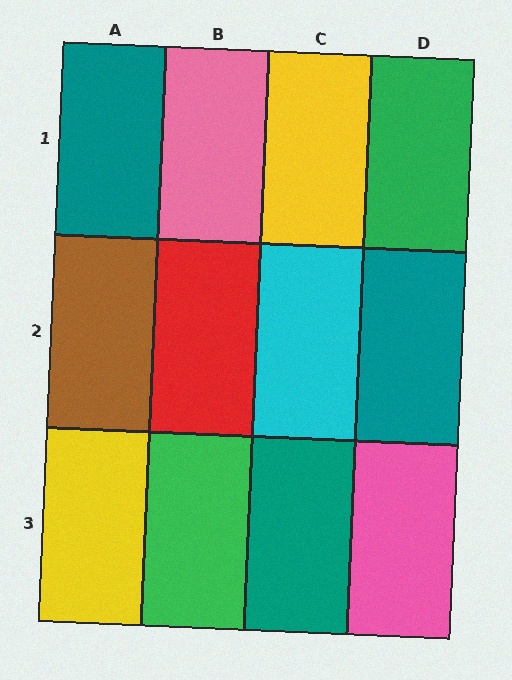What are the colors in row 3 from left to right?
Yellow, green, teal, pink.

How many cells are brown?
1 cell is brown.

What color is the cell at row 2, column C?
Cyan.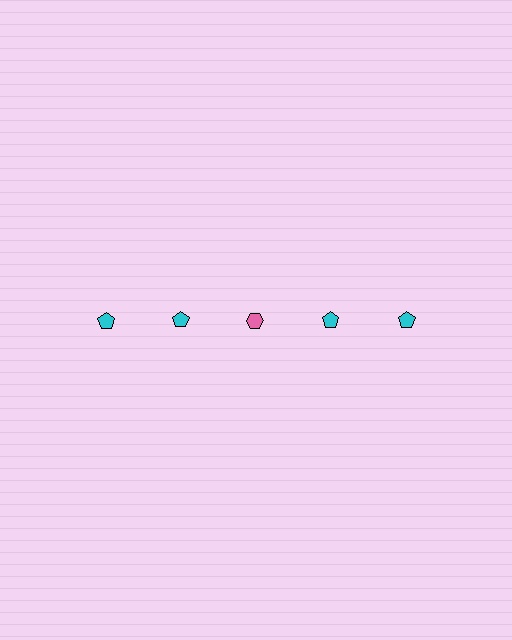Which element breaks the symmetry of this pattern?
The pink hexagon in the top row, center column breaks the symmetry. All other shapes are cyan pentagons.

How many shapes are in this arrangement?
There are 5 shapes arranged in a grid pattern.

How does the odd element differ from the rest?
It differs in both color (pink instead of cyan) and shape (hexagon instead of pentagon).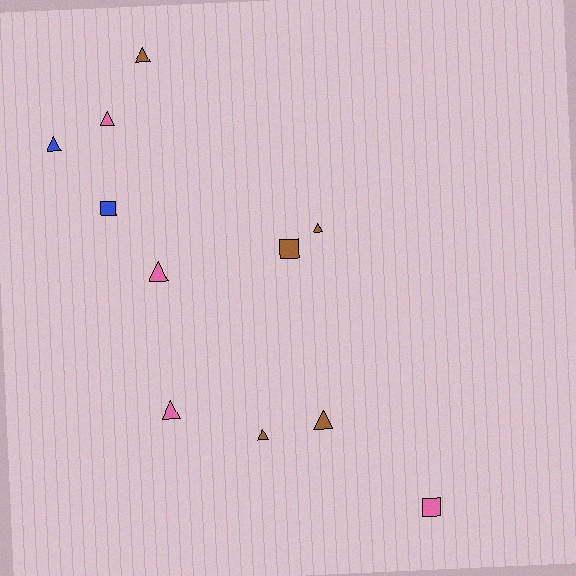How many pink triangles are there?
There are 3 pink triangles.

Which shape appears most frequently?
Triangle, with 8 objects.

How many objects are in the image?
There are 11 objects.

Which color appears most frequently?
Brown, with 5 objects.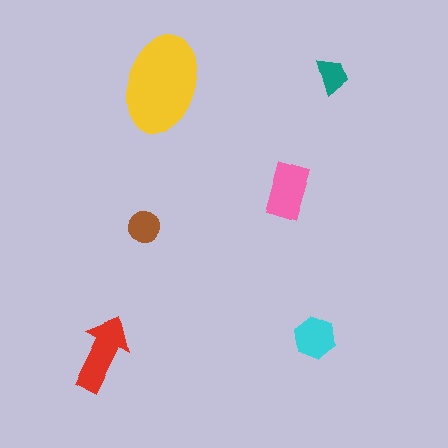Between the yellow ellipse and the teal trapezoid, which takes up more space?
The yellow ellipse.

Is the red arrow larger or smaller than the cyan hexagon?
Larger.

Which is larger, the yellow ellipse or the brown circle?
The yellow ellipse.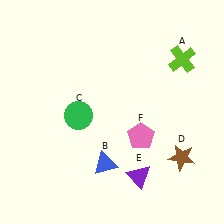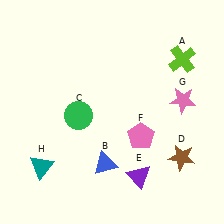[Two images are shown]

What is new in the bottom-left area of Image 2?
A teal triangle (H) was added in the bottom-left area of Image 2.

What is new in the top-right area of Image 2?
A pink star (G) was added in the top-right area of Image 2.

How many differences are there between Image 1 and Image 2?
There are 2 differences between the two images.